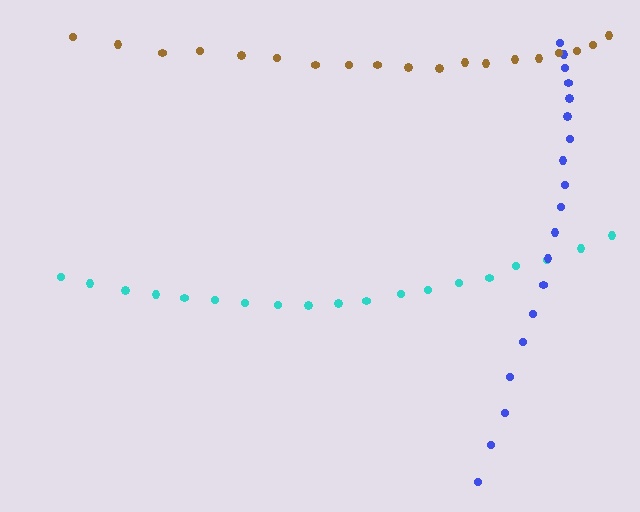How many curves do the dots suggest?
There are 3 distinct paths.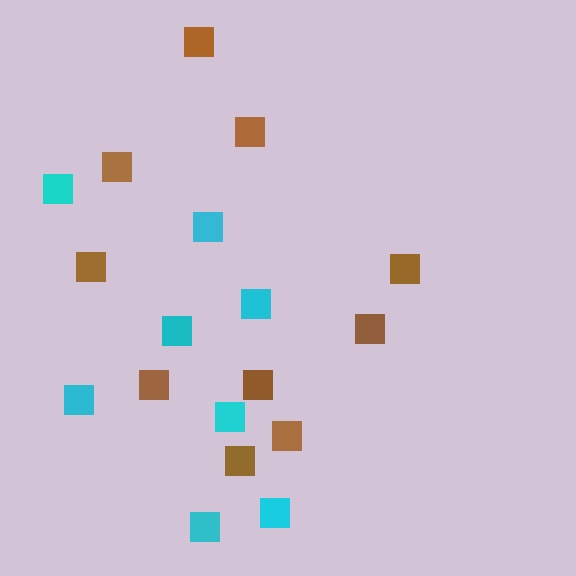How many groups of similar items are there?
There are 2 groups: one group of cyan squares (8) and one group of brown squares (10).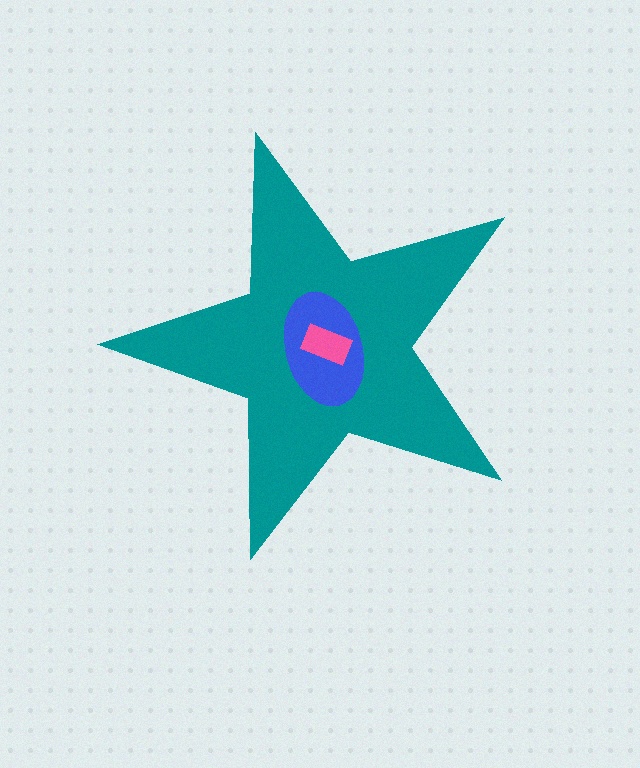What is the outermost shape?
The teal star.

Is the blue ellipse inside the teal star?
Yes.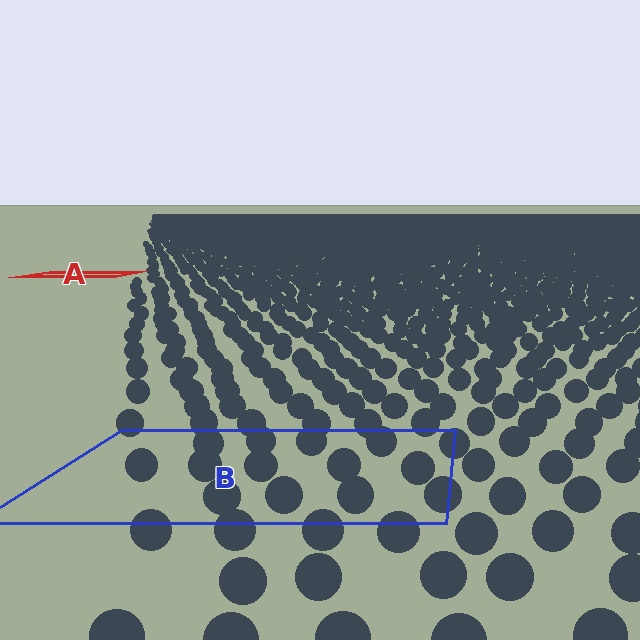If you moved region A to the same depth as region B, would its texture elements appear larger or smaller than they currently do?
They would appear larger. At a closer depth, the same texture elements are projected at a bigger on-screen size.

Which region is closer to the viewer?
Region B is closer. The texture elements there are larger and more spread out.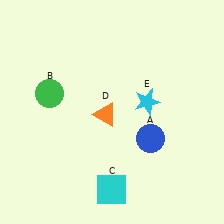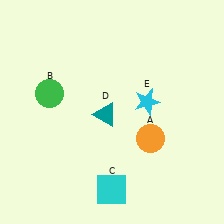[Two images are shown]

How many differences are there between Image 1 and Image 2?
There are 2 differences between the two images.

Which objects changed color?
A changed from blue to orange. D changed from orange to teal.